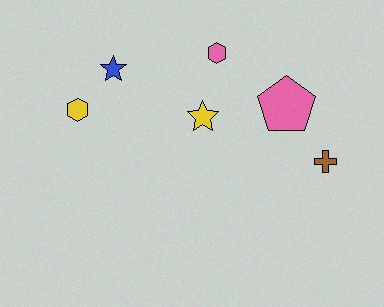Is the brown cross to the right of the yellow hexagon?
Yes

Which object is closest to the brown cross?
The pink pentagon is closest to the brown cross.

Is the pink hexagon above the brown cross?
Yes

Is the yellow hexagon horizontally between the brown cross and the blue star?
No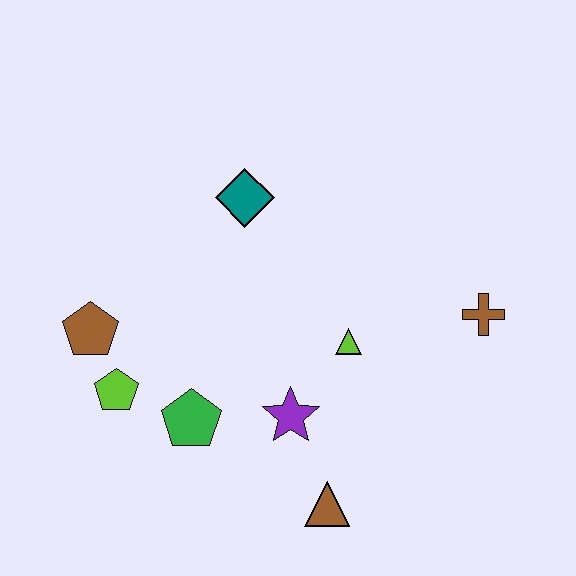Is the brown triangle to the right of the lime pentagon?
Yes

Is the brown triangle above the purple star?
No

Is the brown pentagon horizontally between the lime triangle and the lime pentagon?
No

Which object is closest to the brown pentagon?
The lime pentagon is closest to the brown pentagon.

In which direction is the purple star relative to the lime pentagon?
The purple star is to the right of the lime pentagon.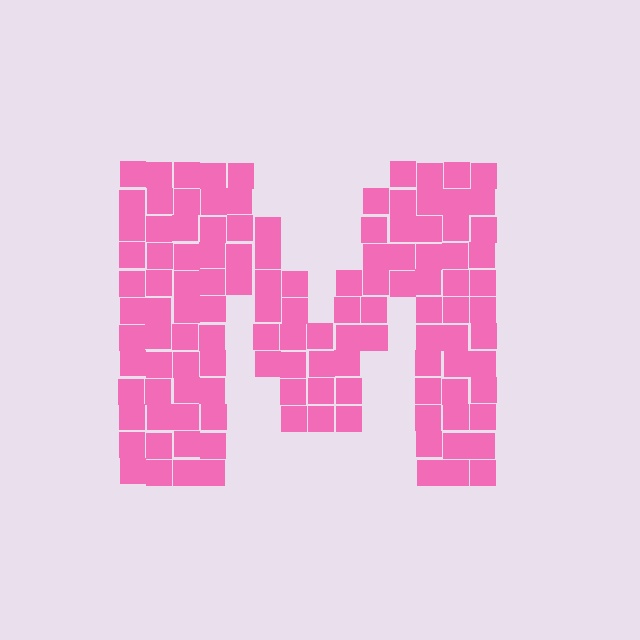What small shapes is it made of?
It is made of small squares.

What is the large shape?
The large shape is the letter M.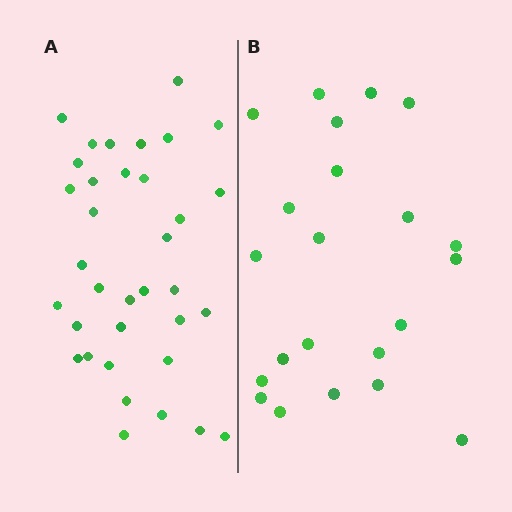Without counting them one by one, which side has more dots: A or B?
Region A (the left region) has more dots.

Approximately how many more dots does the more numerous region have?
Region A has approximately 15 more dots than region B.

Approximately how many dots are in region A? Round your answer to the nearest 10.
About 40 dots. (The exact count is 35, which rounds to 40.)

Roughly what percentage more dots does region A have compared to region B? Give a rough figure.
About 60% more.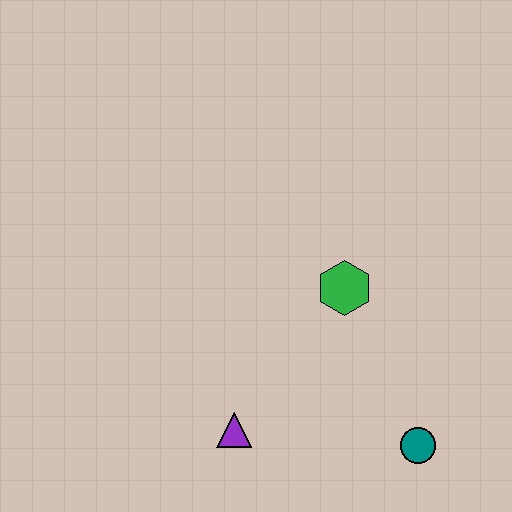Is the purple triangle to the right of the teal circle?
No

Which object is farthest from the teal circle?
The purple triangle is farthest from the teal circle.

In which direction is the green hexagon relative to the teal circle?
The green hexagon is above the teal circle.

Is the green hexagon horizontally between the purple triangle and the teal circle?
Yes